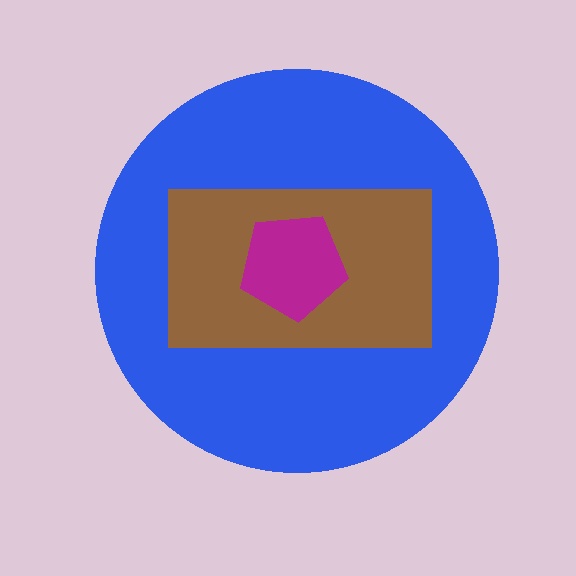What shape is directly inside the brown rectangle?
The magenta pentagon.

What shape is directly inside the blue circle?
The brown rectangle.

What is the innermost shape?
The magenta pentagon.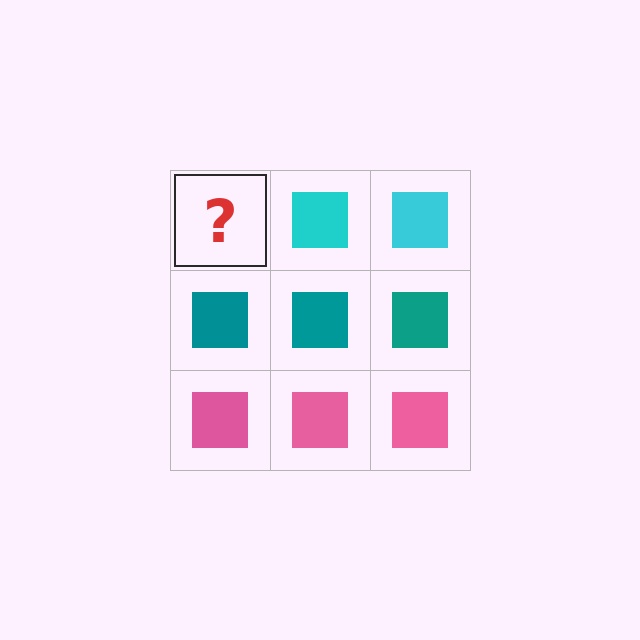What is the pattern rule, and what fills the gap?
The rule is that each row has a consistent color. The gap should be filled with a cyan square.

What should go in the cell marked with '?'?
The missing cell should contain a cyan square.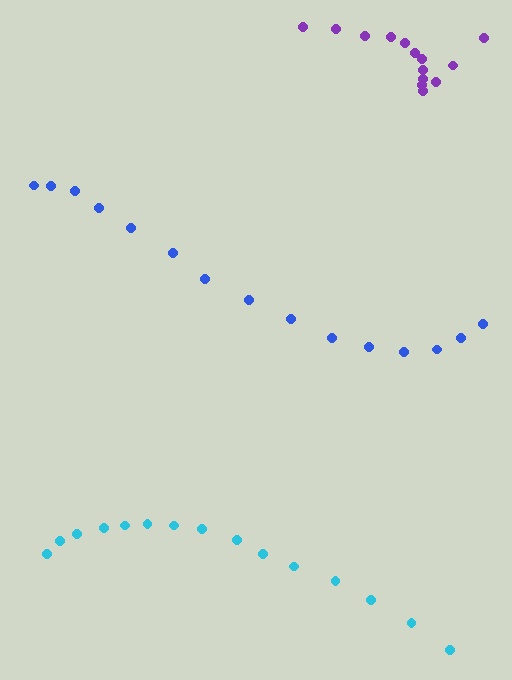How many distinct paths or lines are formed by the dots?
There are 3 distinct paths.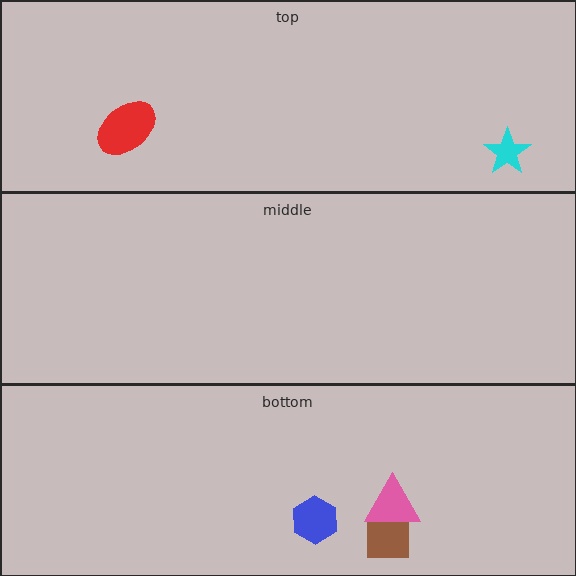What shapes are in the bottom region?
The brown square, the pink triangle, the blue hexagon.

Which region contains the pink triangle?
The bottom region.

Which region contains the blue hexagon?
The bottom region.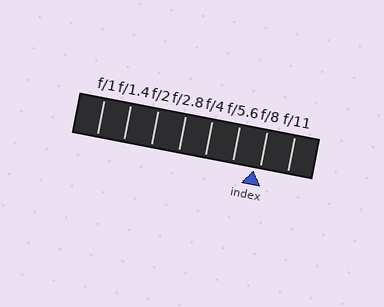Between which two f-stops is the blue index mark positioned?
The index mark is between f/5.6 and f/8.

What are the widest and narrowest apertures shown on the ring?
The widest aperture shown is f/1 and the narrowest is f/11.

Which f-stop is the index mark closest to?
The index mark is closest to f/8.